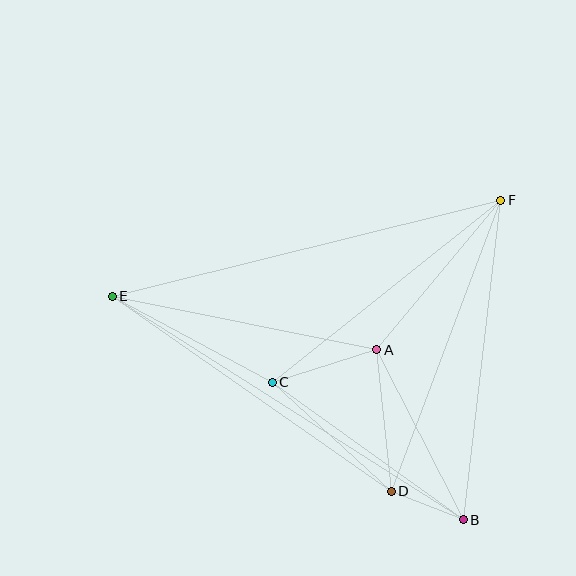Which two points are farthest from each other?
Points B and E are farthest from each other.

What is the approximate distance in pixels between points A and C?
The distance between A and C is approximately 109 pixels.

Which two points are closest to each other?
Points B and D are closest to each other.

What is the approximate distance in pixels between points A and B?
The distance between A and B is approximately 191 pixels.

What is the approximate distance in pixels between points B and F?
The distance between B and F is approximately 322 pixels.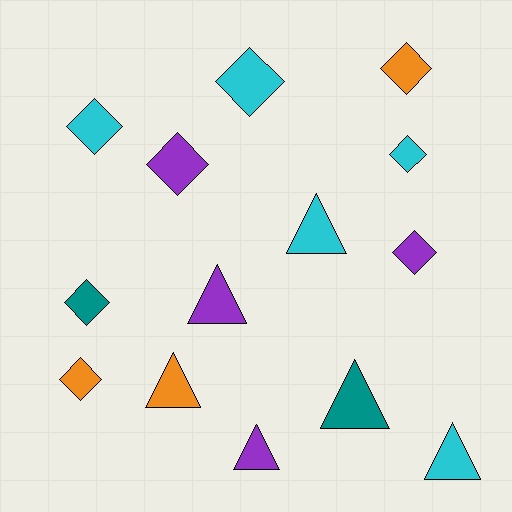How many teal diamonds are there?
There is 1 teal diamond.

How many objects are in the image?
There are 14 objects.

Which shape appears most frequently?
Diamond, with 8 objects.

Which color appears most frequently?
Cyan, with 5 objects.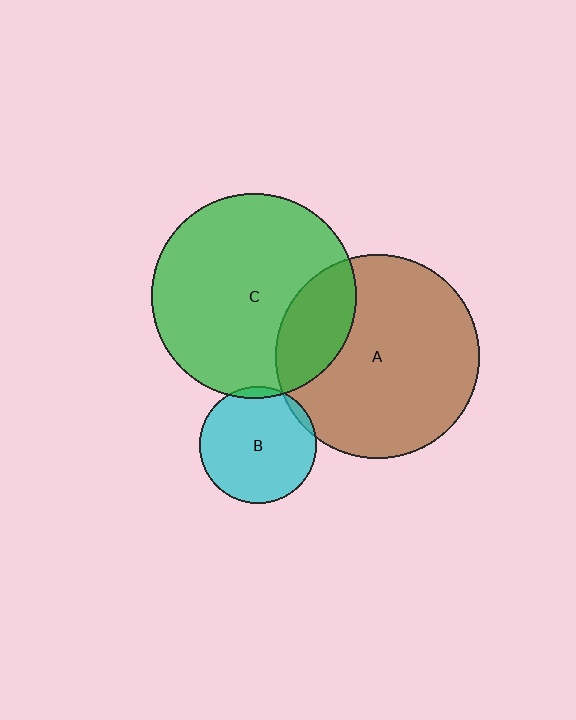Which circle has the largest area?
Circle C (green).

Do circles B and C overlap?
Yes.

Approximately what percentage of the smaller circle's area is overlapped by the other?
Approximately 5%.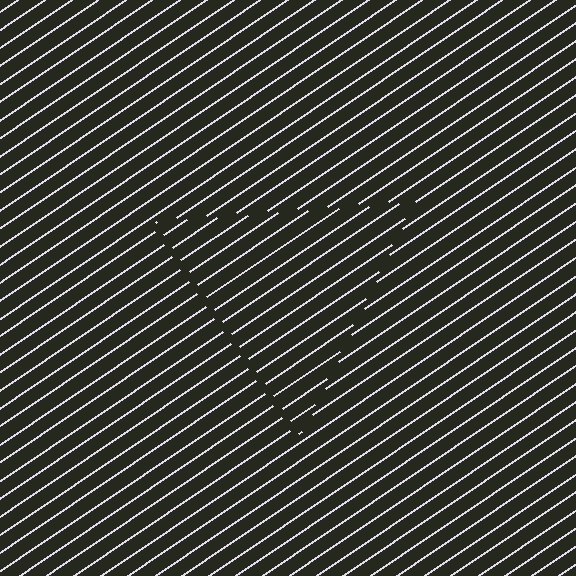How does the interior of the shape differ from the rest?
The interior of the shape contains the same grating, shifted by half a period — the contour is defined by the phase discontinuity where line-ends from the inner and outer gratings abut.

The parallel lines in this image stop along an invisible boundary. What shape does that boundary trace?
An illusory triangle. The interior of the shape contains the same grating, shifted by half a period — the contour is defined by the phase discontinuity where line-ends from the inner and outer gratings abut.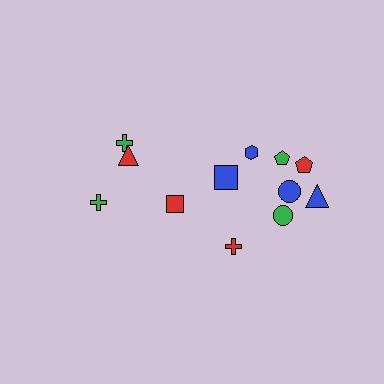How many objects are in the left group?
There are 4 objects.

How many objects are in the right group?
There are 8 objects.